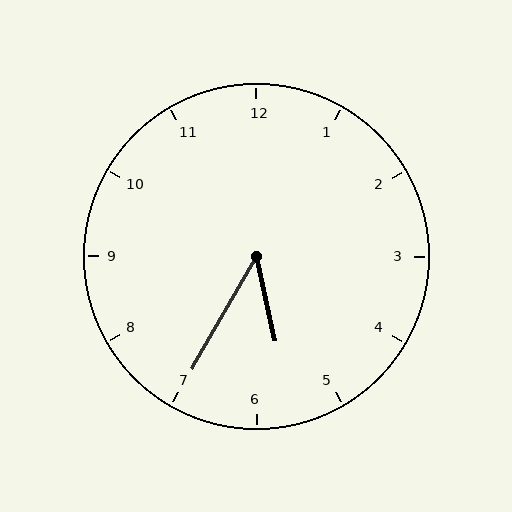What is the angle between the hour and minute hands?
Approximately 42 degrees.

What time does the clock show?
5:35.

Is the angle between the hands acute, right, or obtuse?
It is acute.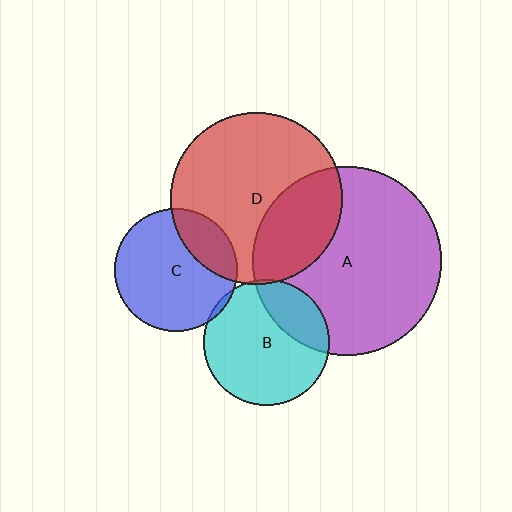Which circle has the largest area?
Circle A (purple).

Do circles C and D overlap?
Yes.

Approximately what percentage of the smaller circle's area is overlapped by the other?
Approximately 20%.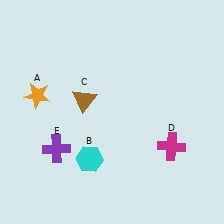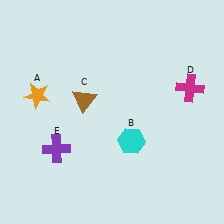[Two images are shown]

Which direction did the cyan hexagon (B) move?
The cyan hexagon (B) moved right.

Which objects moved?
The objects that moved are: the cyan hexagon (B), the magenta cross (D).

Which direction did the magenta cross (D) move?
The magenta cross (D) moved up.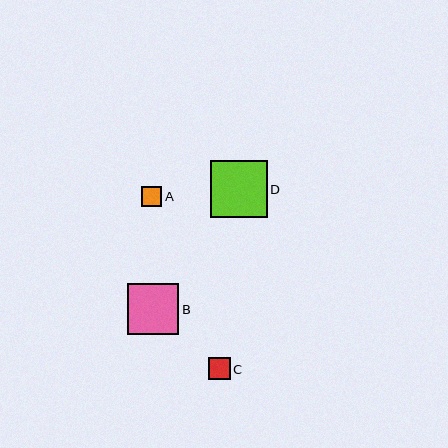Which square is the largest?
Square D is the largest with a size of approximately 57 pixels.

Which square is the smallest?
Square A is the smallest with a size of approximately 20 pixels.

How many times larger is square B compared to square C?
Square B is approximately 2.3 times the size of square C.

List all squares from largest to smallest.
From largest to smallest: D, B, C, A.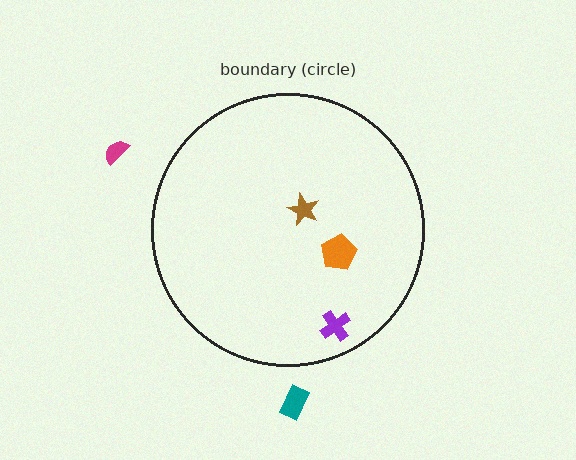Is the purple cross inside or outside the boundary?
Inside.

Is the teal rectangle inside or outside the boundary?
Outside.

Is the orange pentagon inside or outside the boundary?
Inside.